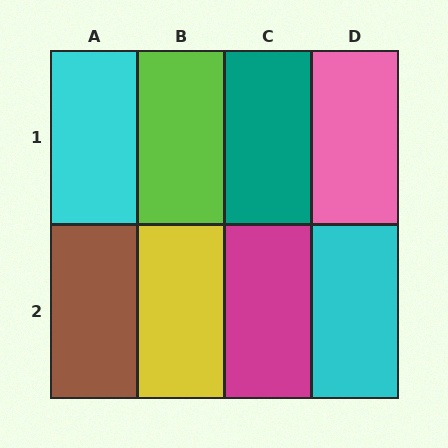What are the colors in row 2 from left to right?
Brown, yellow, magenta, cyan.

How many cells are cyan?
2 cells are cyan.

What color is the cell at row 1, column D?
Pink.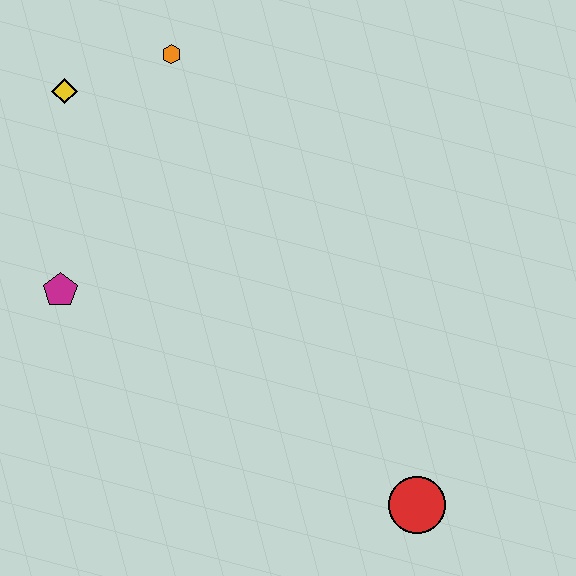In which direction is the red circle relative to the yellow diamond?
The red circle is below the yellow diamond.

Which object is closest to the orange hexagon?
The yellow diamond is closest to the orange hexagon.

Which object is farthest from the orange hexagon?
The red circle is farthest from the orange hexagon.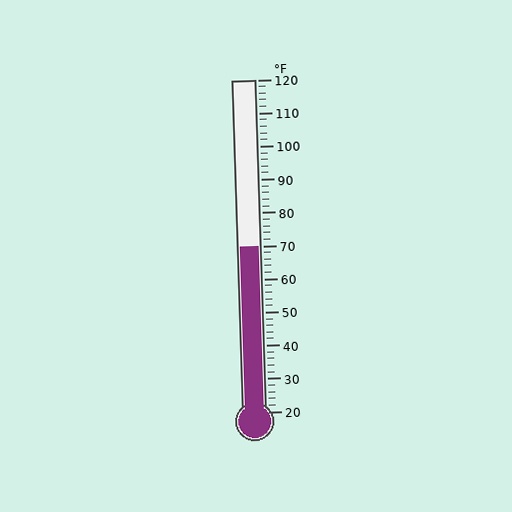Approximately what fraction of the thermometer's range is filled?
The thermometer is filled to approximately 50% of its range.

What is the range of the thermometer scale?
The thermometer scale ranges from 20°F to 120°F.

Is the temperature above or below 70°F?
The temperature is at 70°F.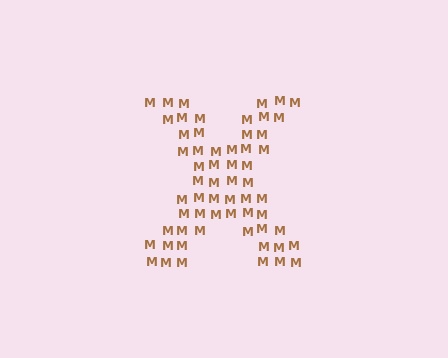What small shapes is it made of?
It is made of small letter M's.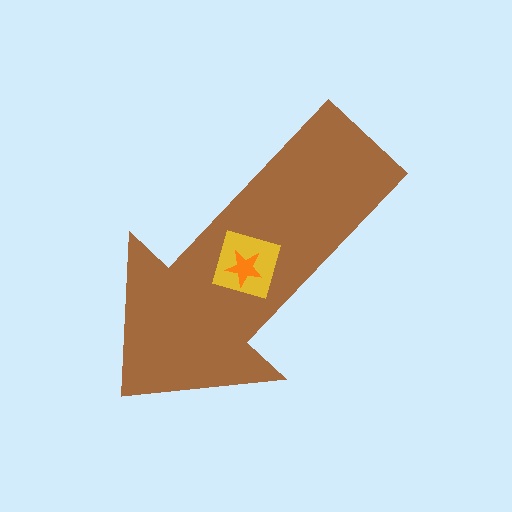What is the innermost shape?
The orange star.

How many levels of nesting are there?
3.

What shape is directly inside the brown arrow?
The yellow diamond.